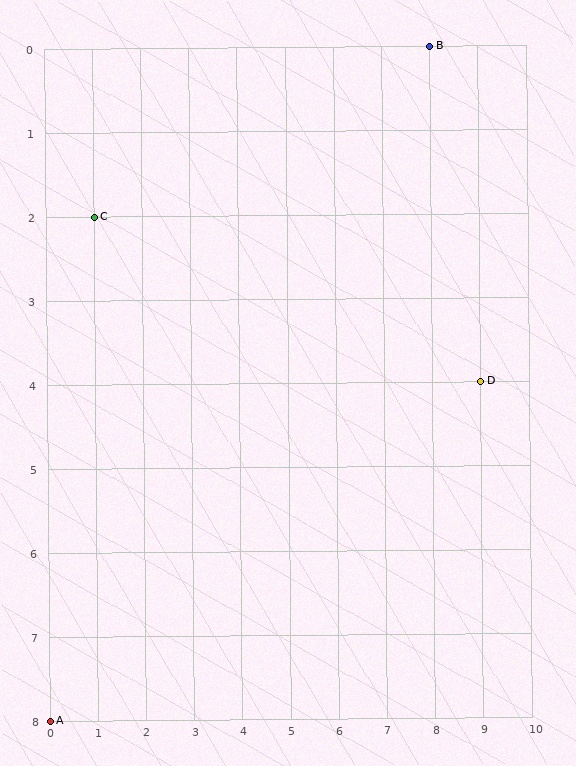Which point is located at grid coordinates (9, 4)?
Point D is at (9, 4).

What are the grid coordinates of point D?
Point D is at grid coordinates (9, 4).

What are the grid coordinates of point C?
Point C is at grid coordinates (1, 2).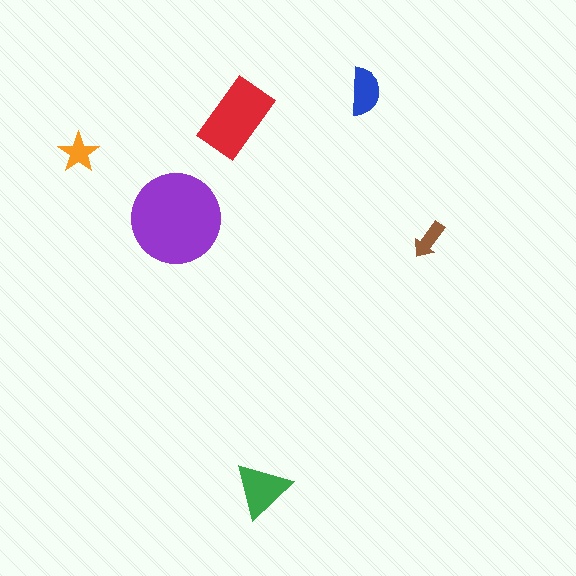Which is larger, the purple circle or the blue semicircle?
The purple circle.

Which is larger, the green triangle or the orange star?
The green triangle.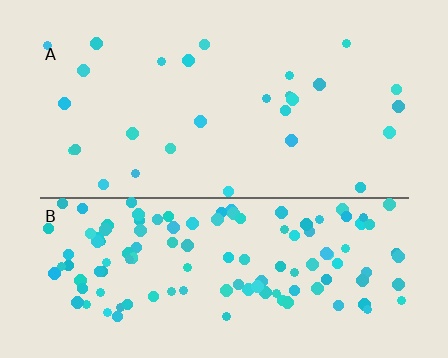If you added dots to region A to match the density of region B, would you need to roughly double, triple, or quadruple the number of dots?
Approximately quadruple.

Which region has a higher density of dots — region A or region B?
B (the bottom).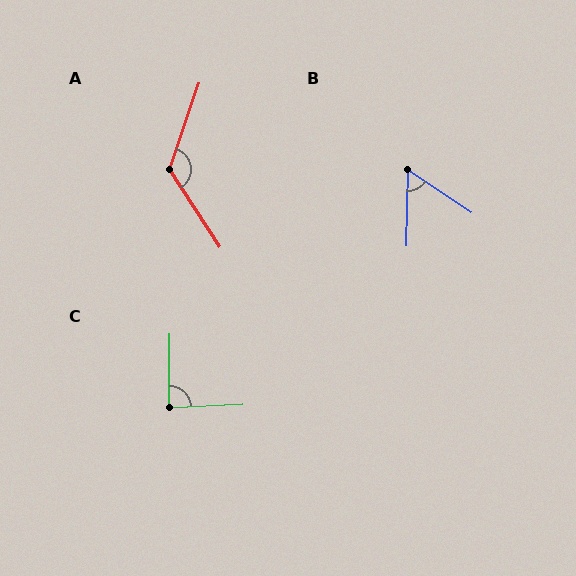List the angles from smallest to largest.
B (57°), C (87°), A (128°).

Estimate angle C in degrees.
Approximately 87 degrees.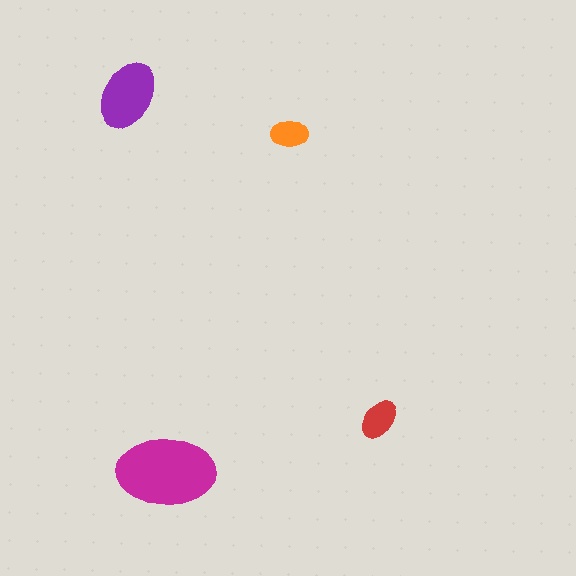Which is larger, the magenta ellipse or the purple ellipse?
The magenta one.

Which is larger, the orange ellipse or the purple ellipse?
The purple one.